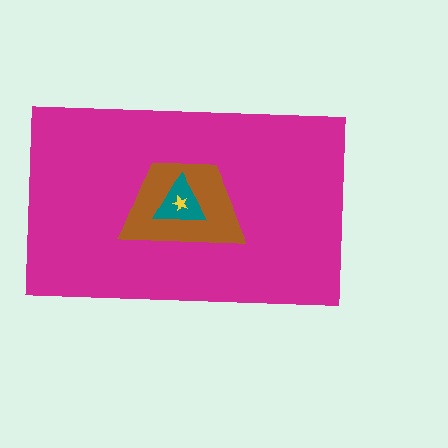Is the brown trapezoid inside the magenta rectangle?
Yes.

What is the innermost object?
The yellow star.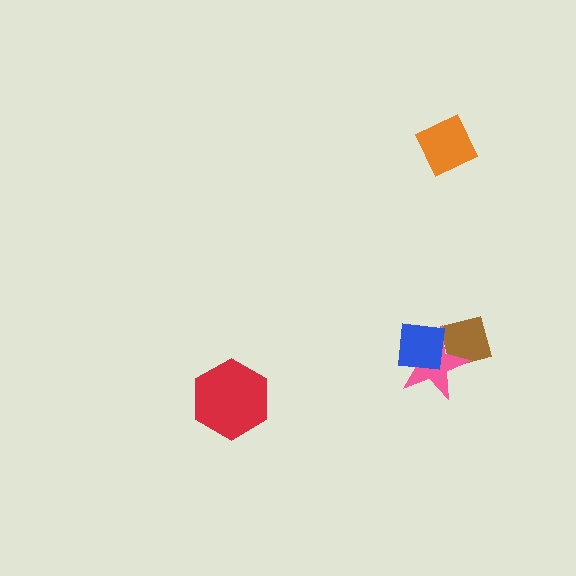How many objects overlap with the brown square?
2 objects overlap with the brown square.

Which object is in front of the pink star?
The blue square is in front of the pink star.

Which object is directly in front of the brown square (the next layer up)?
The pink star is directly in front of the brown square.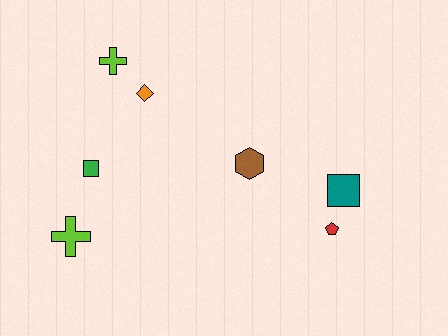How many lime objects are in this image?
There are 2 lime objects.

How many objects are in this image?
There are 7 objects.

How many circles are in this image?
There are no circles.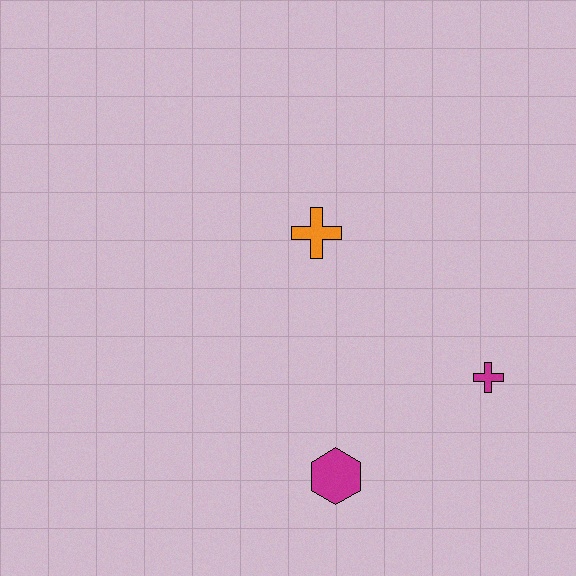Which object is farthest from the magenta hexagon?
The orange cross is farthest from the magenta hexagon.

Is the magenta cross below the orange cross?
Yes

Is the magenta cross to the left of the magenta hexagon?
No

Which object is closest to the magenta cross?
The magenta hexagon is closest to the magenta cross.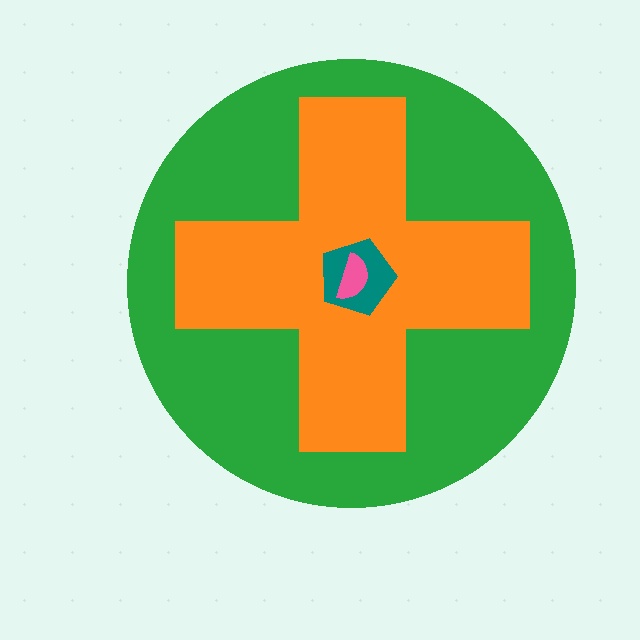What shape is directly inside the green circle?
The orange cross.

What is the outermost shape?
The green circle.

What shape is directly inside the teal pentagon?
The pink semicircle.